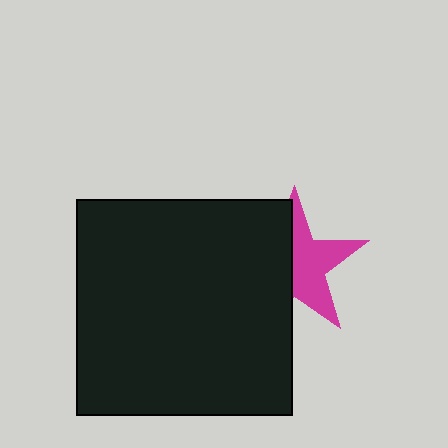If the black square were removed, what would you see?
You would see the complete magenta star.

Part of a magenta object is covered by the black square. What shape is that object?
It is a star.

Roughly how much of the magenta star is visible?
About half of it is visible (roughly 52%).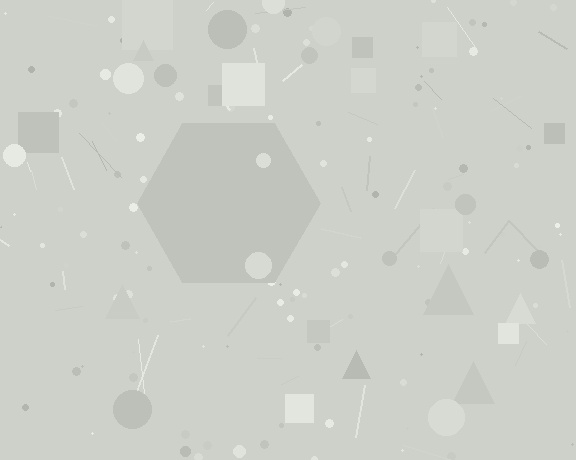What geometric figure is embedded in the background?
A hexagon is embedded in the background.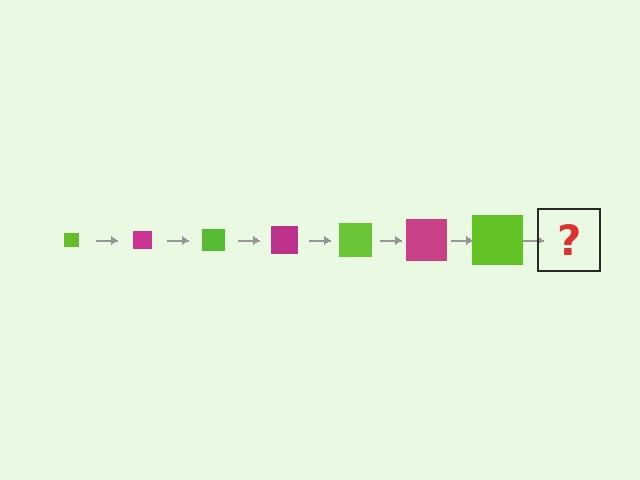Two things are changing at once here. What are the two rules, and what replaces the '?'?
The two rules are that the square grows larger each step and the color cycles through lime and magenta. The '?' should be a magenta square, larger than the previous one.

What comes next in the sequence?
The next element should be a magenta square, larger than the previous one.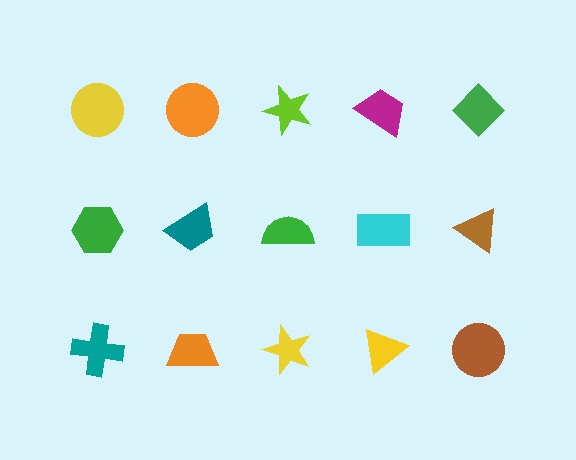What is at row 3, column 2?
An orange trapezoid.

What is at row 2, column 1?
A green hexagon.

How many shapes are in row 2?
5 shapes.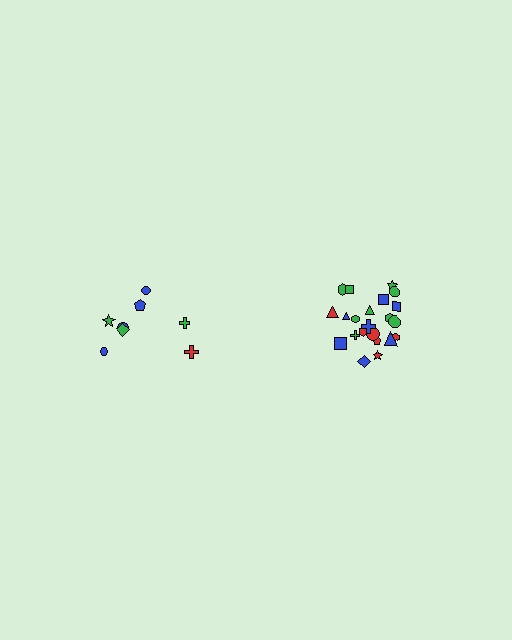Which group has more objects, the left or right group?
The right group.